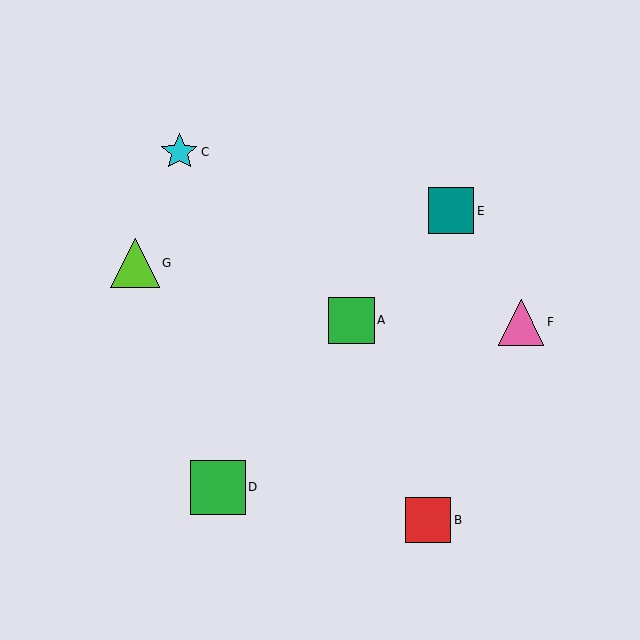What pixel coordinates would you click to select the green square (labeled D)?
Click at (218, 487) to select the green square D.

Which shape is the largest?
The green square (labeled D) is the largest.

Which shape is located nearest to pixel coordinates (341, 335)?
The green square (labeled A) at (352, 320) is nearest to that location.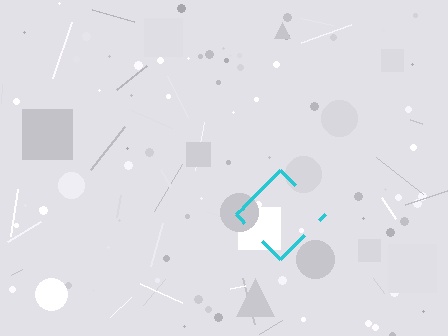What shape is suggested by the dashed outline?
The dashed outline suggests a diamond.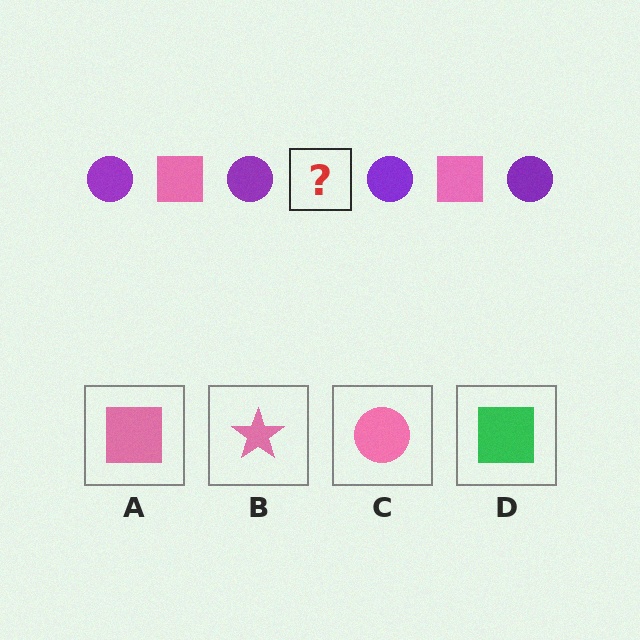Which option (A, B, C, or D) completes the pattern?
A.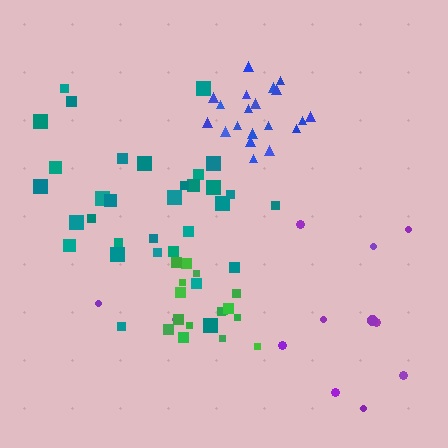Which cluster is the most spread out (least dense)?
Purple.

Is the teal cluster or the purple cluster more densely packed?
Teal.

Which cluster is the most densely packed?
Blue.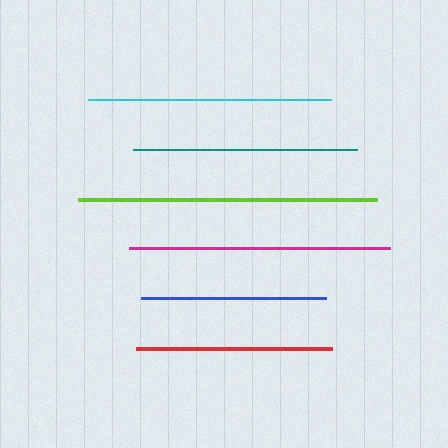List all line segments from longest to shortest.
From longest to shortest: lime, magenta, cyan, teal, red, blue.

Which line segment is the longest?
The lime line is the longest at approximately 300 pixels.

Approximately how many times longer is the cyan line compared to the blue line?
The cyan line is approximately 1.3 times the length of the blue line.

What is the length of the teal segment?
The teal segment is approximately 224 pixels long.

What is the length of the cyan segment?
The cyan segment is approximately 242 pixels long.